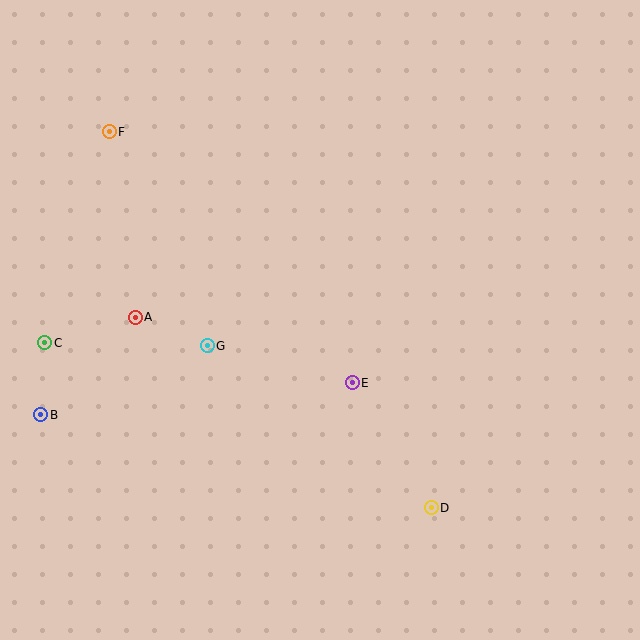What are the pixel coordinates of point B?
Point B is at (41, 415).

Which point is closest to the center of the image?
Point E at (352, 383) is closest to the center.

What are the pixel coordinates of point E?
Point E is at (352, 383).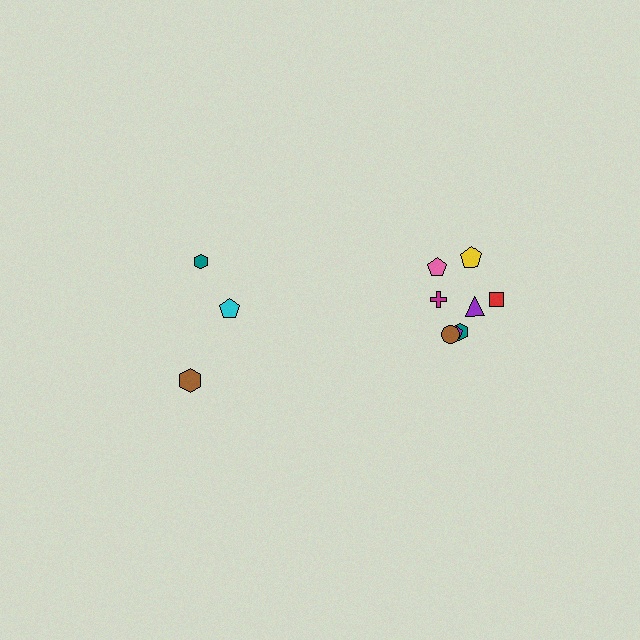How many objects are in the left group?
There are 3 objects.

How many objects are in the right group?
There are 8 objects.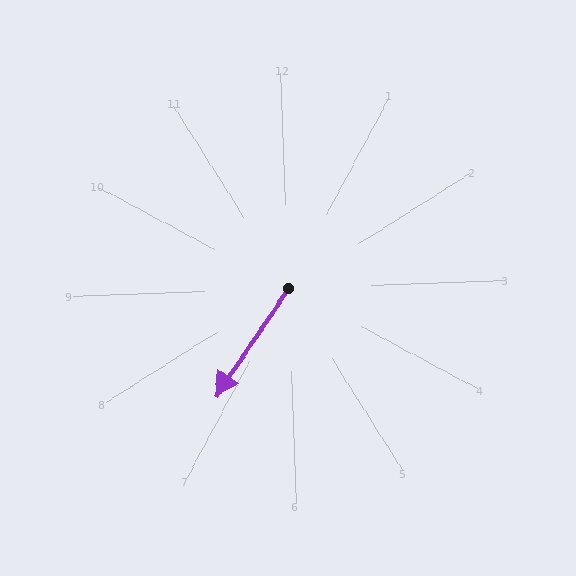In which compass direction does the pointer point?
Southwest.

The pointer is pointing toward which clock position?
Roughly 7 o'clock.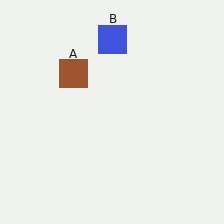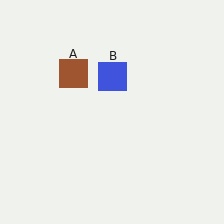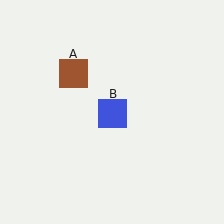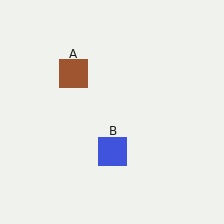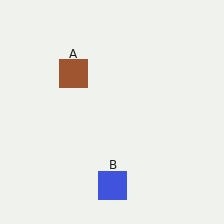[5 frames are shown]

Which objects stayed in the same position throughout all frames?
Brown square (object A) remained stationary.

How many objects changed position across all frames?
1 object changed position: blue square (object B).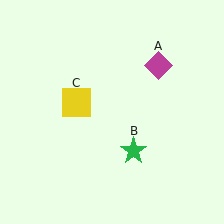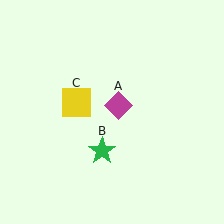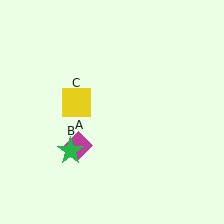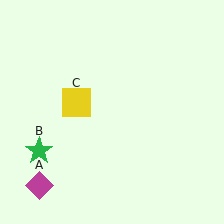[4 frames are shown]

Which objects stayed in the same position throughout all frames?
Yellow square (object C) remained stationary.